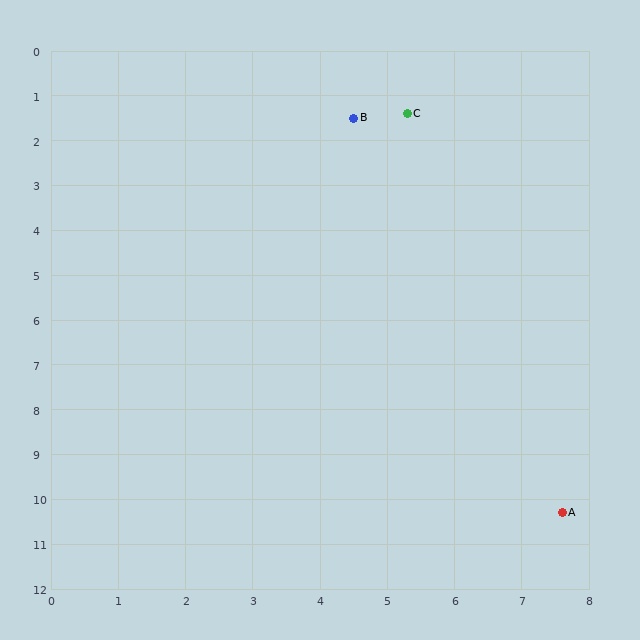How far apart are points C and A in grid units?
Points C and A are about 9.2 grid units apart.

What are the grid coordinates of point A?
Point A is at approximately (7.6, 10.3).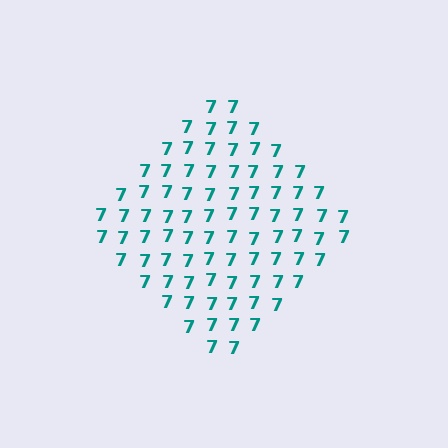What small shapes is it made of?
It is made of small digit 7's.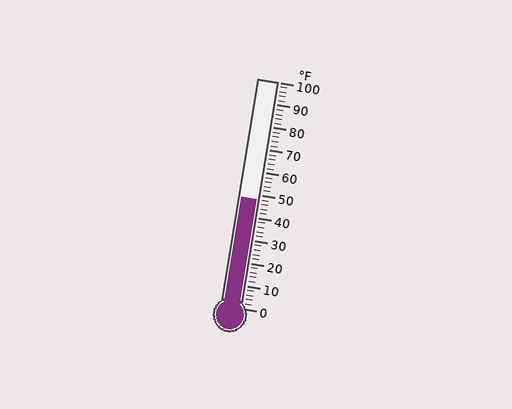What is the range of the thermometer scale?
The thermometer scale ranges from 0°F to 100°F.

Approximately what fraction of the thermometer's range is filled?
The thermometer is filled to approximately 50% of its range.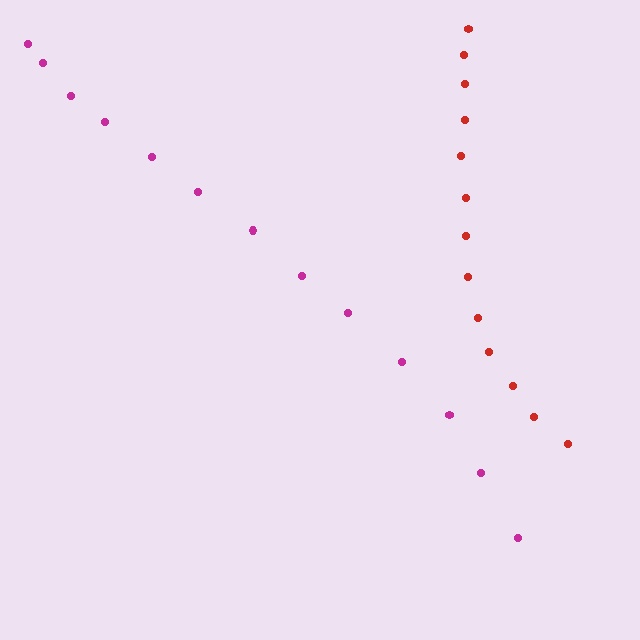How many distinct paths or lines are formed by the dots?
There are 2 distinct paths.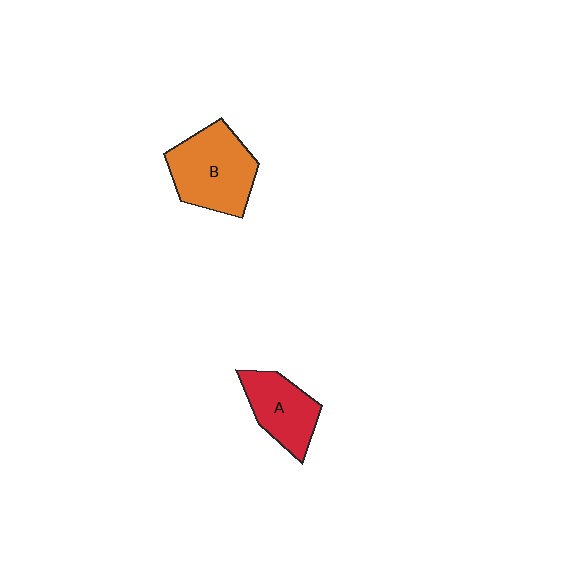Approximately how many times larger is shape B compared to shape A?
Approximately 1.4 times.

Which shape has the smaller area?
Shape A (red).